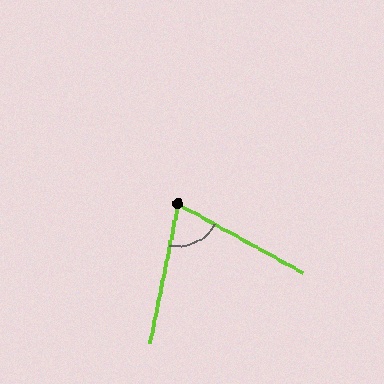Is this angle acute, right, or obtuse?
It is acute.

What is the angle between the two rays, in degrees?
Approximately 73 degrees.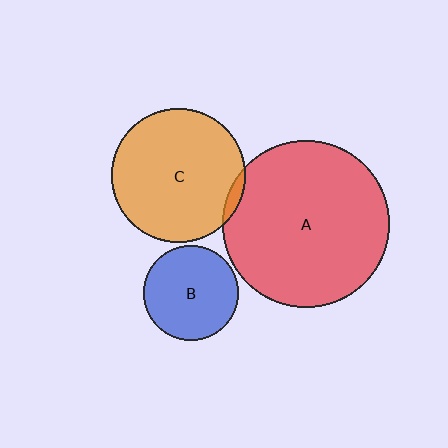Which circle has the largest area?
Circle A (red).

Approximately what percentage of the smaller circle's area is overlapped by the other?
Approximately 5%.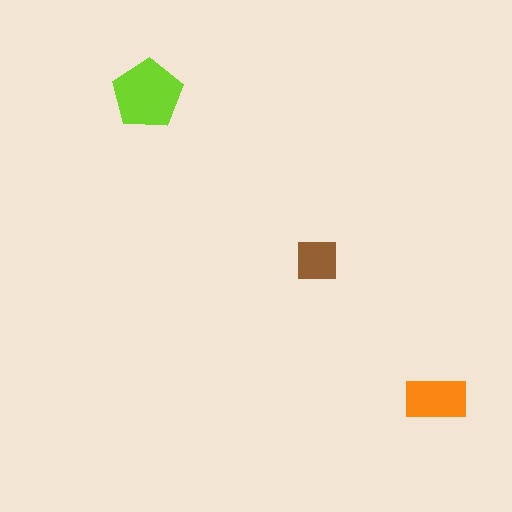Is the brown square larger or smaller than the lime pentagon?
Smaller.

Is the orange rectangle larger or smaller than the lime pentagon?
Smaller.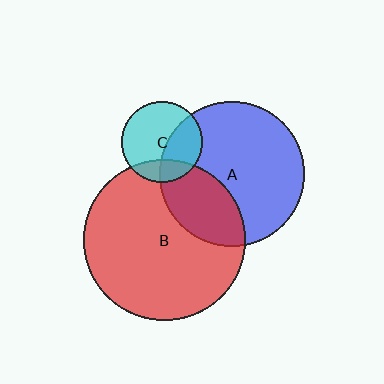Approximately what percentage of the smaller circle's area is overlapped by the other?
Approximately 35%.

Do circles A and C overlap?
Yes.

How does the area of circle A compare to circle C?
Approximately 3.2 times.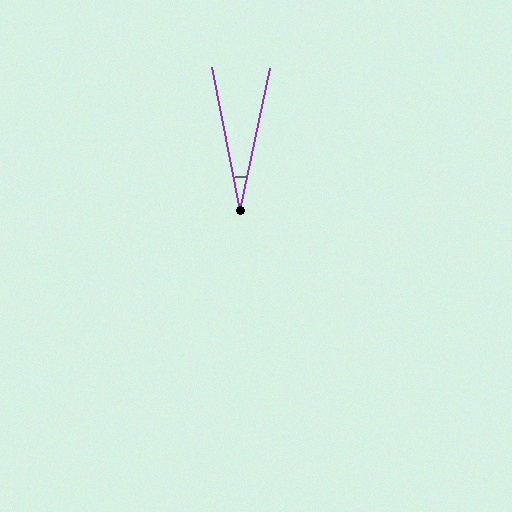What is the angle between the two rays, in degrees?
Approximately 23 degrees.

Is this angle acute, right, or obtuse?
It is acute.